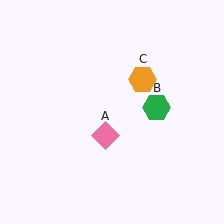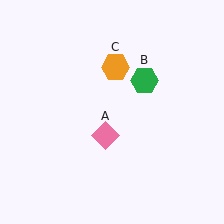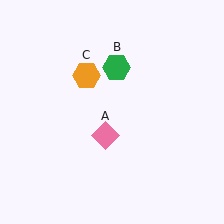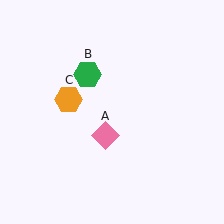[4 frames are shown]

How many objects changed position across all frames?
2 objects changed position: green hexagon (object B), orange hexagon (object C).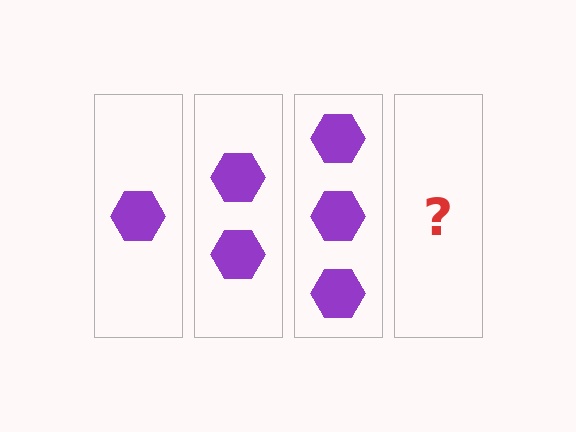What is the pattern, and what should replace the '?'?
The pattern is that each step adds one more hexagon. The '?' should be 4 hexagons.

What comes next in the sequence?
The next element should be 4 hexagons.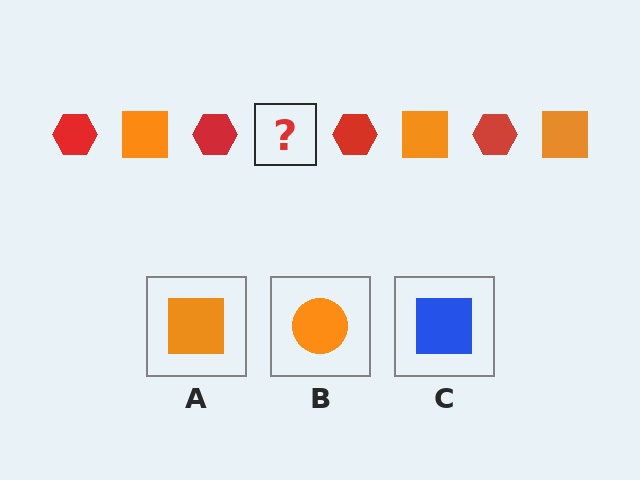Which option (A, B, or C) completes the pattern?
A.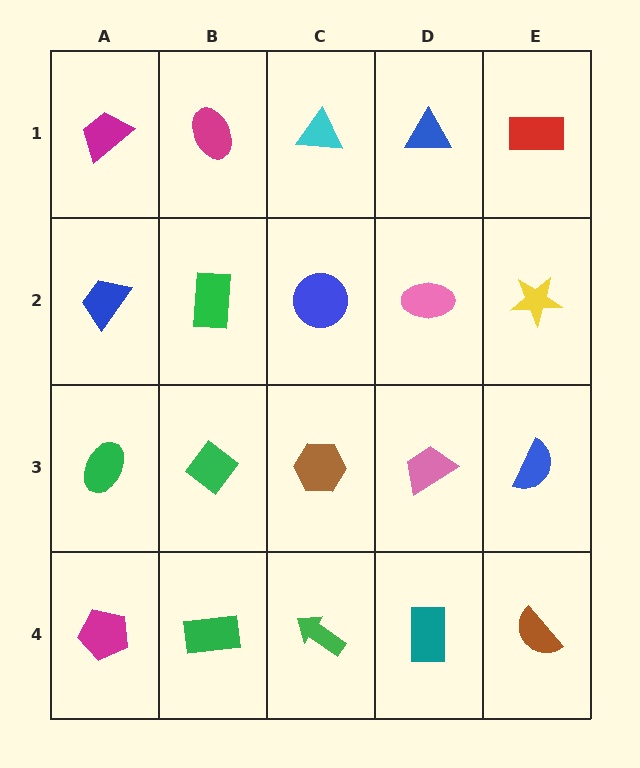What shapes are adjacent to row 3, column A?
A blue trapezoid (row 2, column A), a magenta pentagon (row 4, column A), a green diamond (row 3, column B).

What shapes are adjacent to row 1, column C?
A blue circle (row 2, column C), a magenta ellipse (row 1, column B), a blue triangle (row 1, column D).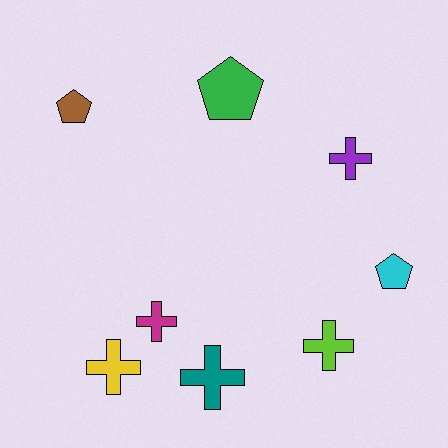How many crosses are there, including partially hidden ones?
There are 5 crosses.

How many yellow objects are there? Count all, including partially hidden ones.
There is 1 yellow object.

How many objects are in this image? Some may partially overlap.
There are 8 objects.